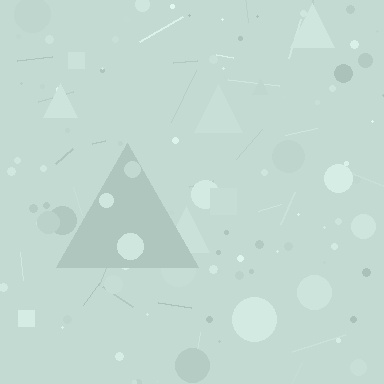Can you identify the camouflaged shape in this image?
The camouflaged shape is a triangle.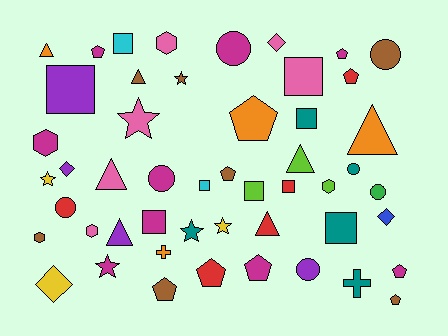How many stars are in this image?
There are 6 stars.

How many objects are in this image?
There are 50 objects.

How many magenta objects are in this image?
There are 9 magenta objects.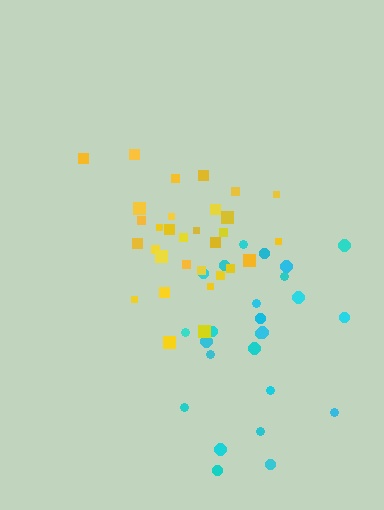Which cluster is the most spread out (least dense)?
Cyan.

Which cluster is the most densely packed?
Yellow.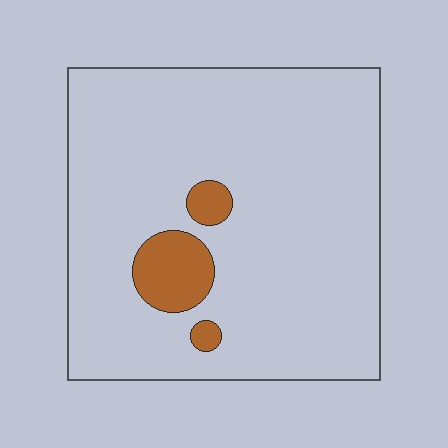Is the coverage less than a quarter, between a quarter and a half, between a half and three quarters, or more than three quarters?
Less than a quarter.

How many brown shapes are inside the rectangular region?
3.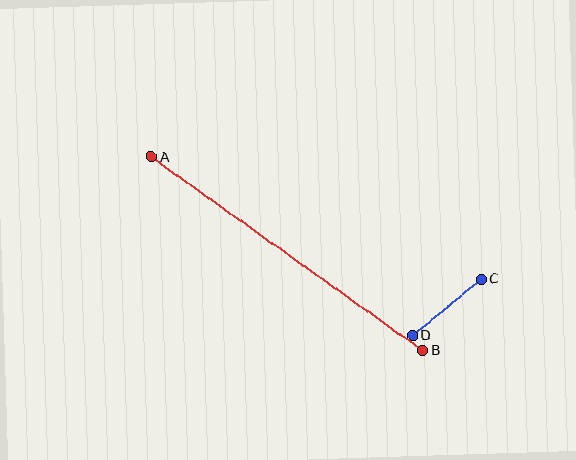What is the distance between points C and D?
The distance is approximately 88 pixels.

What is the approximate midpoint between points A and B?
The midpoint is at approximately (287, 254) pixels.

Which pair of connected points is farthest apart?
Points A and B are farthest apart.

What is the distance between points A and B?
The distance is approximately 333 pixels.